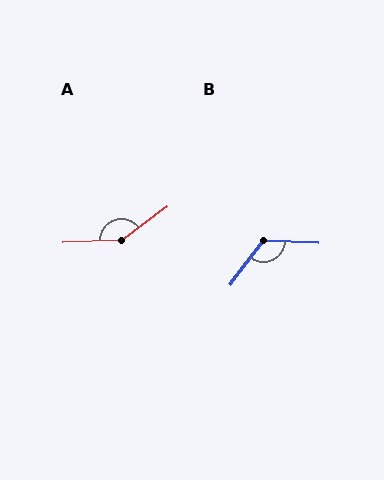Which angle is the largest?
A, at approximately 146 degrees.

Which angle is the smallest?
B, at approximately 124 degrees.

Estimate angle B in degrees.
Approximately 124 degrees.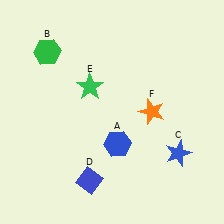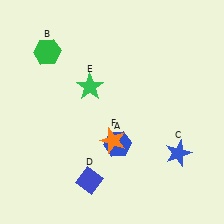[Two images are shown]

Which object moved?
The orange star (F) moved left.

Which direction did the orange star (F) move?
The orange star (F) moved left.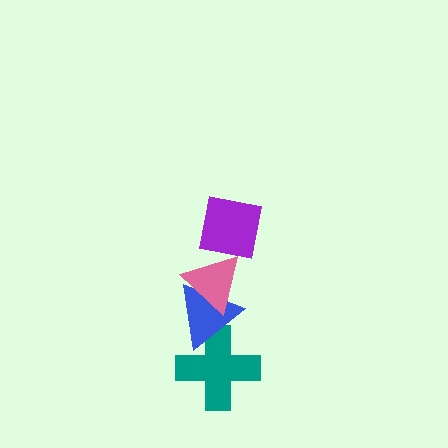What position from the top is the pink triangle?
The pink triangle is 2nd from the top.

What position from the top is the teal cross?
The teal cross is 4th from the top.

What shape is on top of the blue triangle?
The pink triangle is on top of the blue triangle.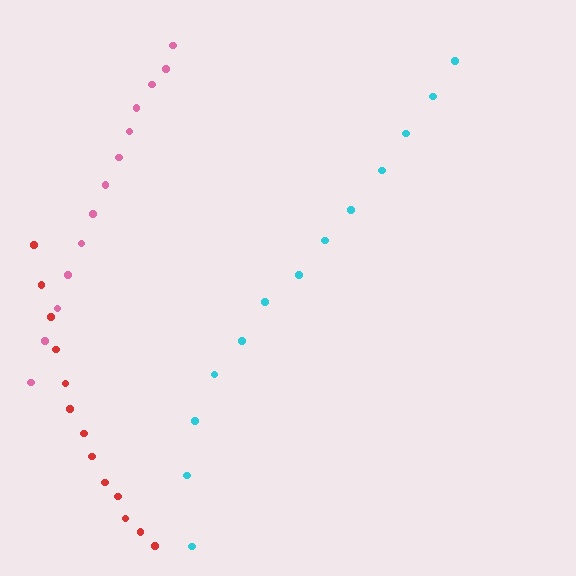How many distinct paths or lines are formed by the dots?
There are 3 distinct paths.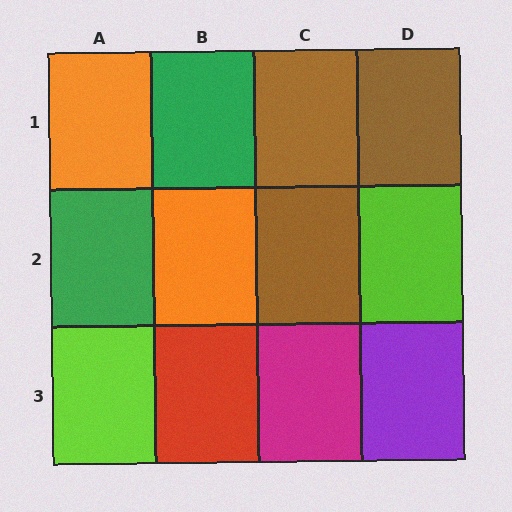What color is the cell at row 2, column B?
Orange.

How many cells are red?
1 cell is red.